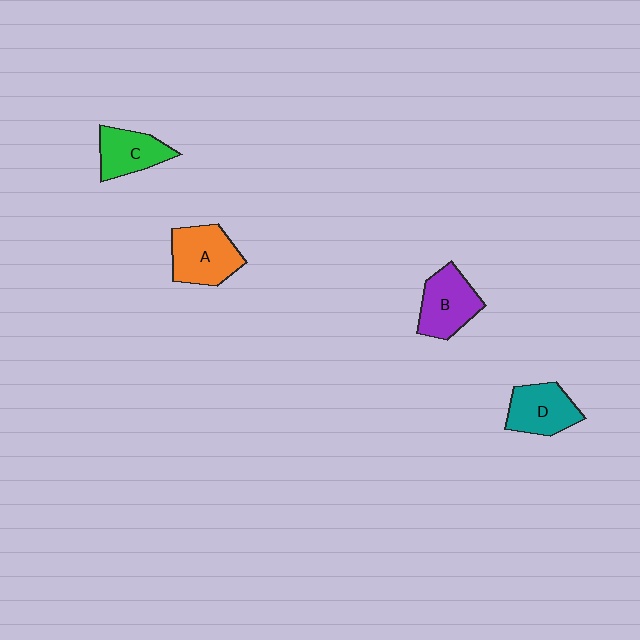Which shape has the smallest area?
Shape C (green).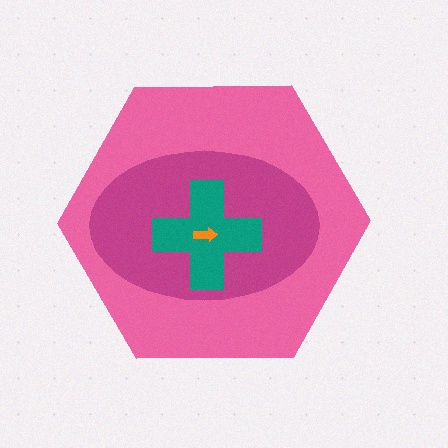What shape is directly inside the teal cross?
The orange arrow.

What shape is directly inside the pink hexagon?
The magenta ellipse.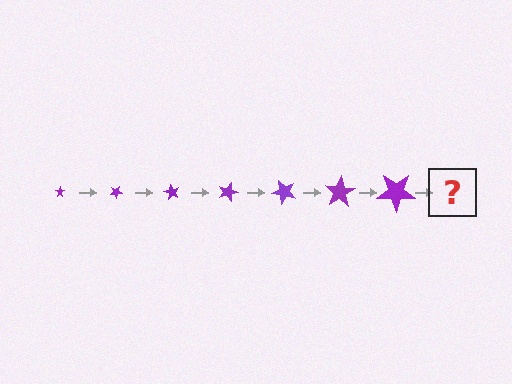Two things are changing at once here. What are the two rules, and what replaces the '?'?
The two rules are that the star grows larger each step and it rotates 30 degrees each step. The '?' should be a star, larger than the previous one and rotated 210 degrees from the start.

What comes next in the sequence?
The next element should be a star, larger than the previous one and rotated 210 degrees from the start.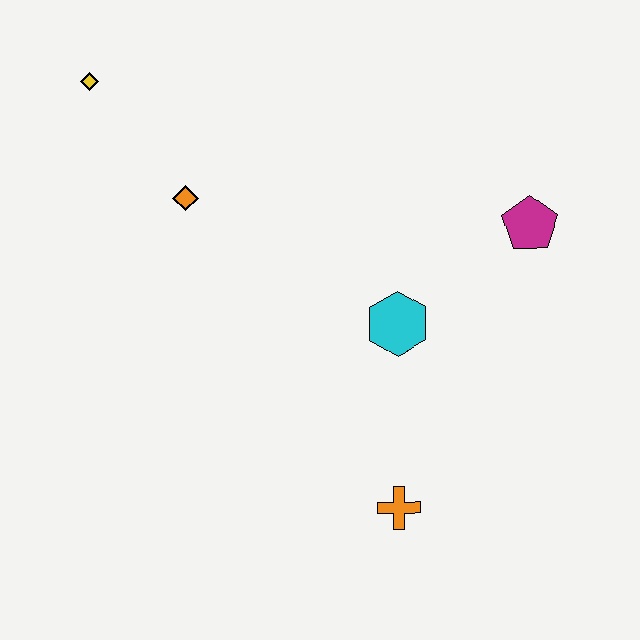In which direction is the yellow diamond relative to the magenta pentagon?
The yellow diamond is to the left of the magenta pentagon.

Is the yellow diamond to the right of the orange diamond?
No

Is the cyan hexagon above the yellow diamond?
No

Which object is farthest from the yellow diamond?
The orange cross is farthest from the yellow diamond.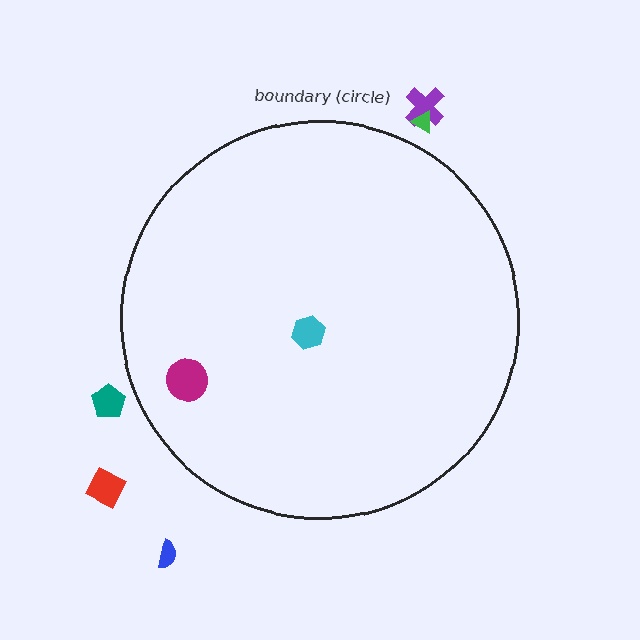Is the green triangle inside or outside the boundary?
Outside.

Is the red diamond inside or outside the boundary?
Outside.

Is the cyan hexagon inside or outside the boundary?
Inside.